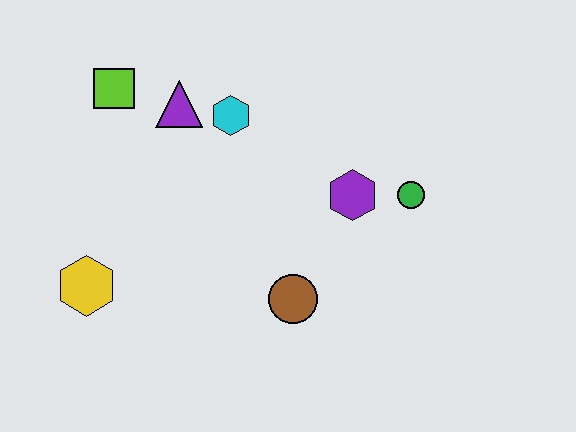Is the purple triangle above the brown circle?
Yes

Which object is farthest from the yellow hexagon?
The green circle is farthest from the yellow hexagon.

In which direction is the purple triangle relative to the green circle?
The purple triangle is to the left of the green circle.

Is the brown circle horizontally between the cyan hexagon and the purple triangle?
No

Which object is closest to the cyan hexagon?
The purple triangle is closest to the cyan hexagon.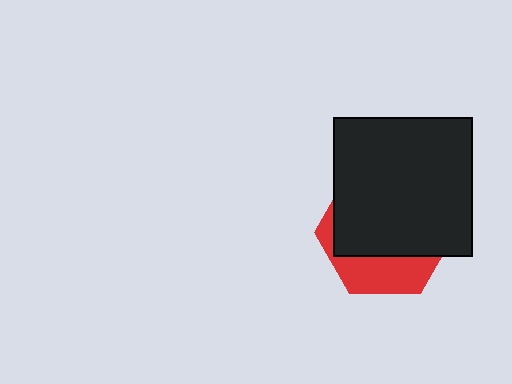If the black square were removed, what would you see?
You would see the complete red hexagon.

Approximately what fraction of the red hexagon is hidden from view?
Roughly 70% of the red hexagon is hidden behind the black square.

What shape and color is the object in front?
The object in front is a black square.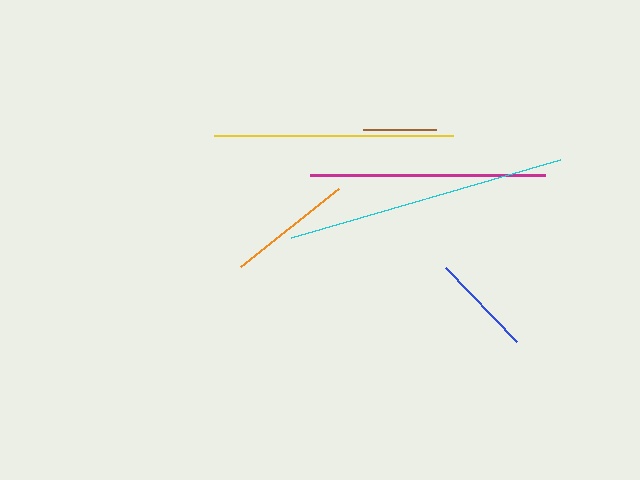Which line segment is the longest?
The cyan line is the longest at approximately 280 pixels.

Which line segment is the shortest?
The brown line is the shortest at approximately 73 pixels.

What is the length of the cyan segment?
The cyan segment is approximately 280 pixels long.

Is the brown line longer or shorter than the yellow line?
The yellow line is longer than the brown line.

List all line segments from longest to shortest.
From longest to shortest: cyan, yellow, magenta, orange, blue, brown.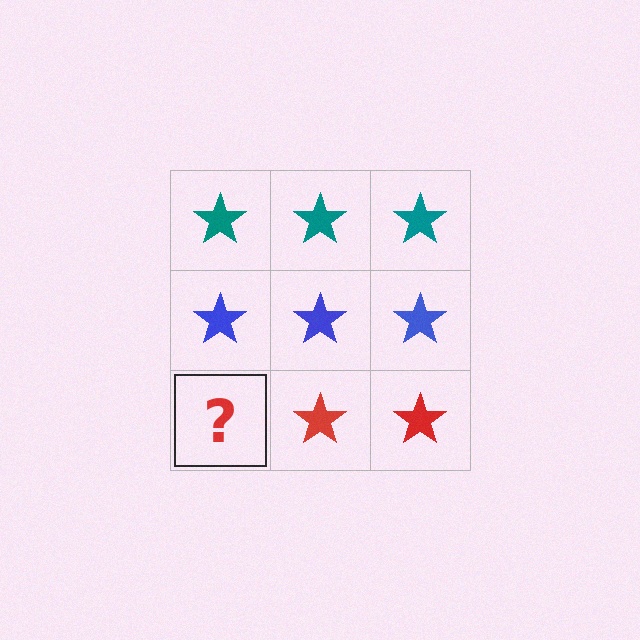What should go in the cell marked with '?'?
The missing cell should contain a red star.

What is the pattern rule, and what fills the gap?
The rule is that each row has a consistent color. The gap should be filled with a red star.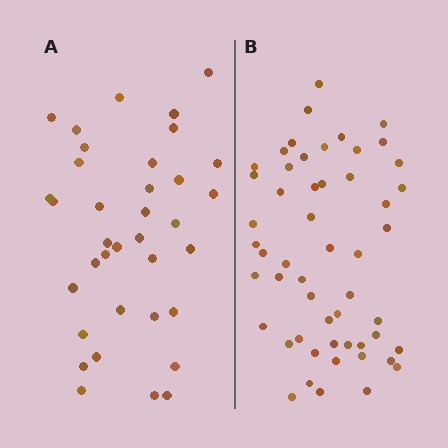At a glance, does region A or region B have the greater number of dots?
Region B (the right region) has more dots.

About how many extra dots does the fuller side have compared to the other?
Region B has approximately 15 more dots than region A.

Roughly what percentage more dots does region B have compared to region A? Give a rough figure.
About 45% more.